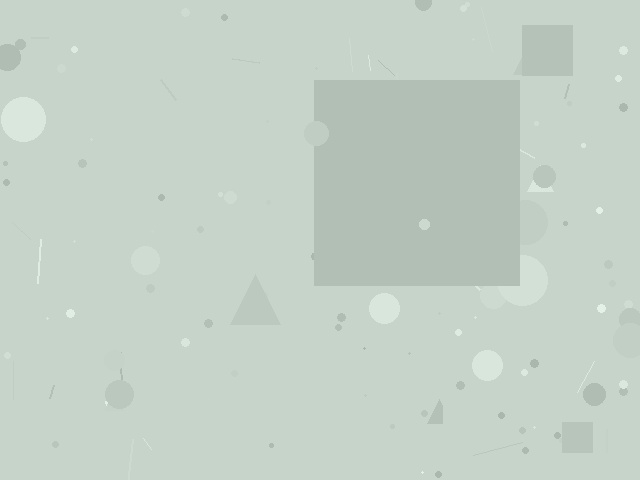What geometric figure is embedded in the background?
A square is embedded in the background.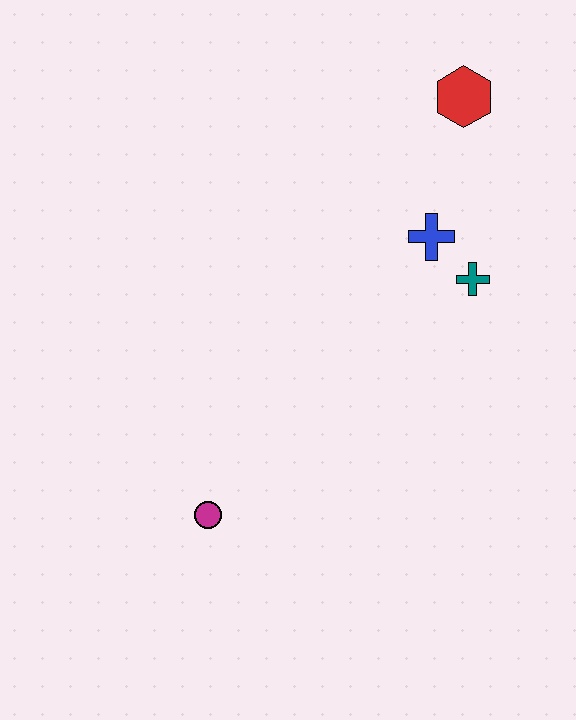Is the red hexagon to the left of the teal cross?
Yes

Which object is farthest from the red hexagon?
The magenta circle is farthest from the red hexagon.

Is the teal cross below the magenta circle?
No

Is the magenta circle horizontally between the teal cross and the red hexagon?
No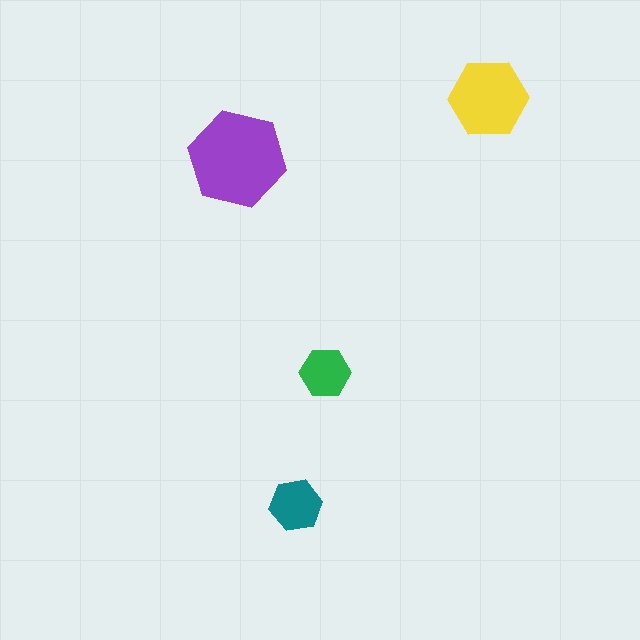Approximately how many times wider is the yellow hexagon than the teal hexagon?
About 1.5 times wider.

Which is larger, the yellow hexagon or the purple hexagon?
The purple one.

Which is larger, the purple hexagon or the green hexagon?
The purple one.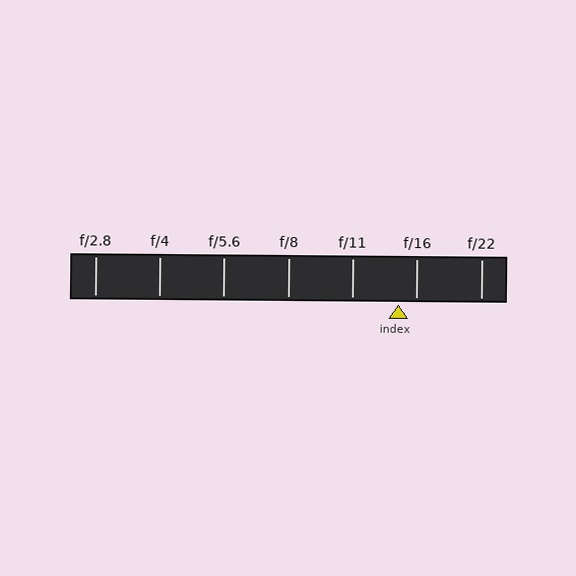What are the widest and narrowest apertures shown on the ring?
The widest aperture shown is f/2.8 and the narrowest is f/22.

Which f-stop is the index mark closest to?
The index mark is closest to f/16.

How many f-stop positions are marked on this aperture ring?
There are 7 f-stop positions marked.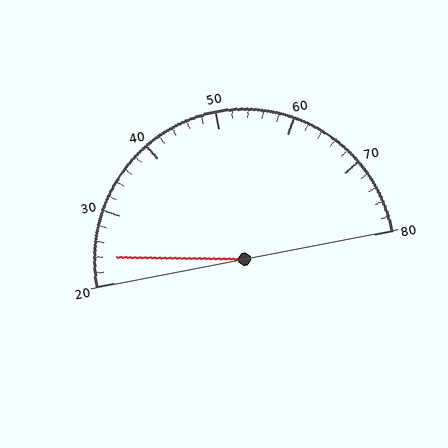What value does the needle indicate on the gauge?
The needle indicates approximately 24.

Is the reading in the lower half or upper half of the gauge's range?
The reading is in the lower half of the range (20 to 80).